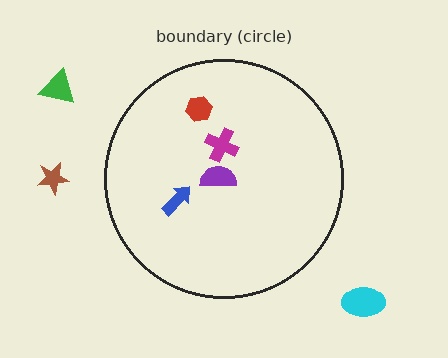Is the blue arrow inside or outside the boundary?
Inside.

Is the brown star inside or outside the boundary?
Outside.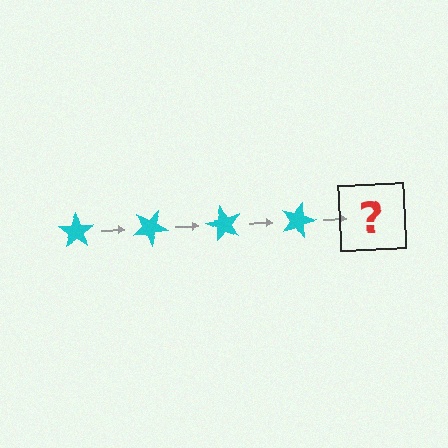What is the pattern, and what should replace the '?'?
The pattern is that the star rotates 30 degrees each step. The '?' should be a cyan star rotated 120 degrees.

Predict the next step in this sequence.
The next step is a cyan star rotated 120 degrees.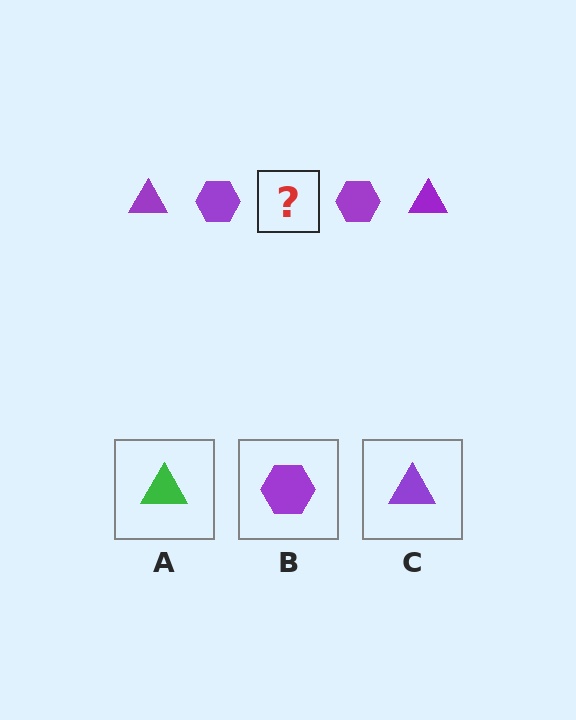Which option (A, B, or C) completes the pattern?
C.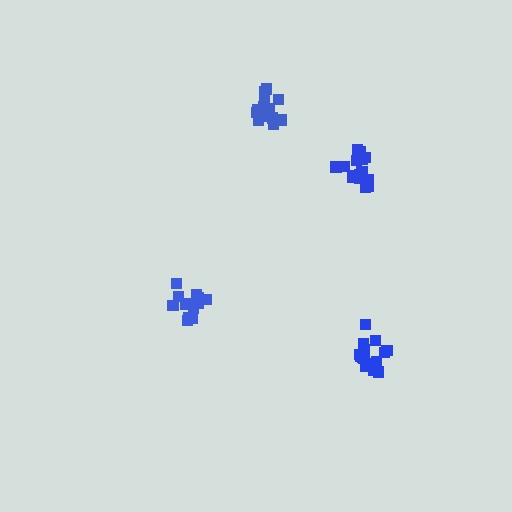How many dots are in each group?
Group 1: 13 dots, Group 2: 14 dots, Group 3: 16 dots, Group 4: 15 dots (58 total).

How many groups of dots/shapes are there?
There are 4 groups.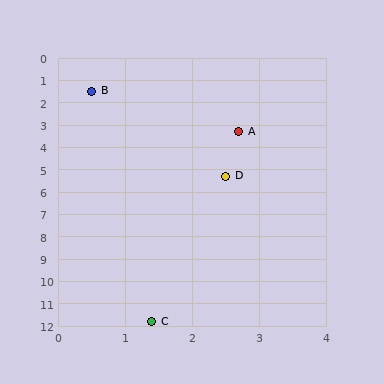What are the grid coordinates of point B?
Point B is at approximately (0.5, 1.5).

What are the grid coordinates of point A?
Point A is at approximately (2.7, 3.3).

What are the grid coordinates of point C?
Point C is at approximately (1.4, 11.8).